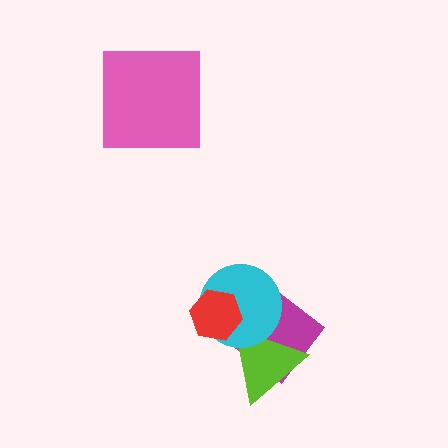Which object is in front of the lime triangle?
The cyan circle is in front of the lime triangle.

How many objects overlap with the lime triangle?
2 objects overlap with the lime triangle.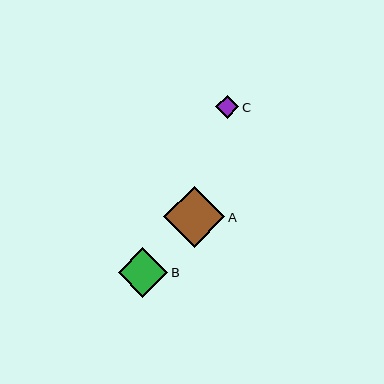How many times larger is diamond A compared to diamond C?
Diamond A is approximately 2.6 times the size of diamond C.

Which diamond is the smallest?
Diamond C is the smallest with a size of approximately 23 pixels.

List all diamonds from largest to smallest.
From largest to smallest: A, B, C.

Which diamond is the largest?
Diamond A is the largest with a size of approximately 61 pixels.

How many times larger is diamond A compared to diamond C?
Diamond A is approximately 2.6 times the size of diamond C.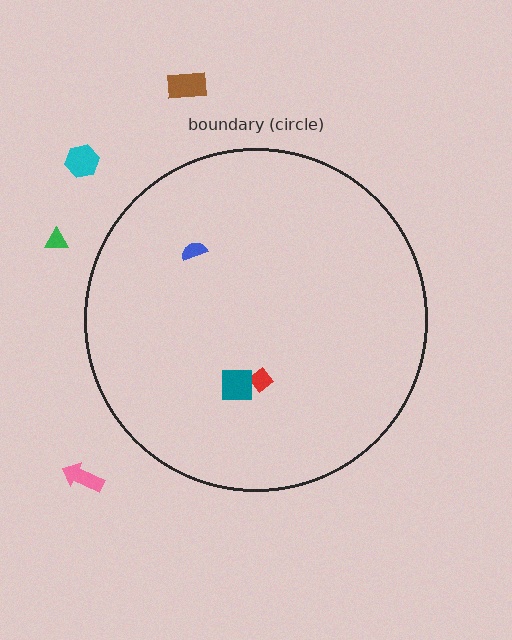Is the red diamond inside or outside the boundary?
Inside.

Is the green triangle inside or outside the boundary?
Outside.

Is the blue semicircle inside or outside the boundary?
Inside.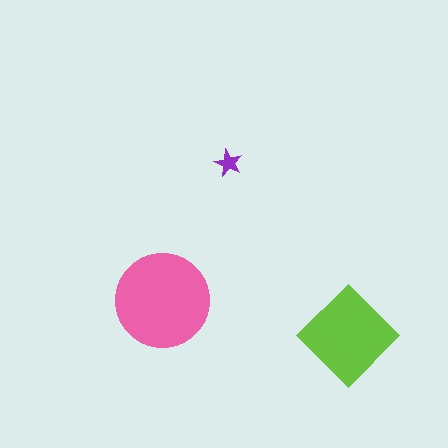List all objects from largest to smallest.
The pink circle, the lime diamond, the purple star.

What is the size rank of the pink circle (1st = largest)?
1st.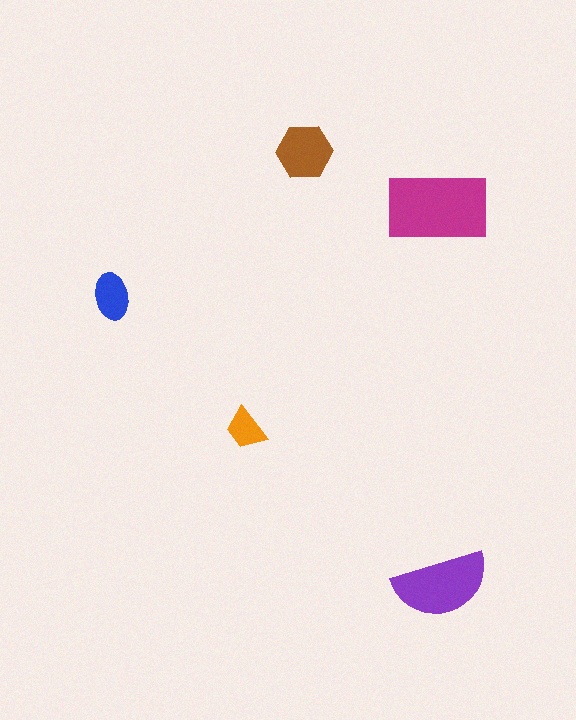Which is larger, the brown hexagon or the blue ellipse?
The brown hexagon.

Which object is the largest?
The magenta rectangle.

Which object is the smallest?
The orange trapezoid.